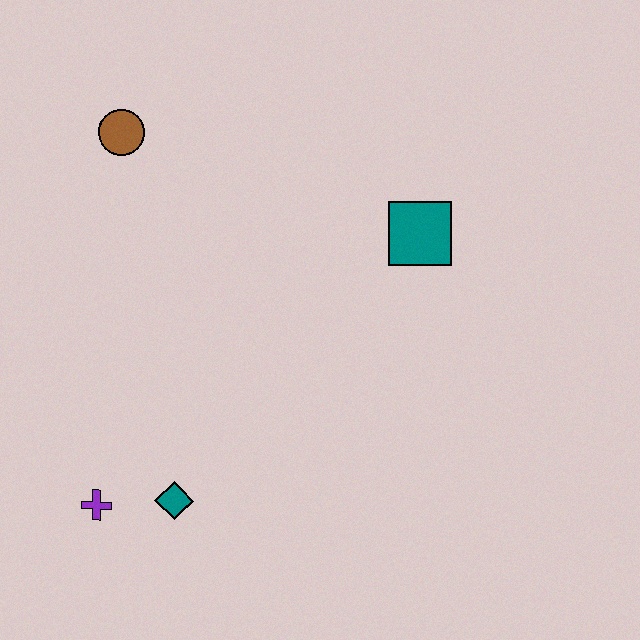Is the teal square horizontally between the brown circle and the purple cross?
No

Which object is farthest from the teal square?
The purple cross is farthest from the teal square.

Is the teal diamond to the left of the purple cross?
No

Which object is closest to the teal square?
The brown circle is closest to the teal square.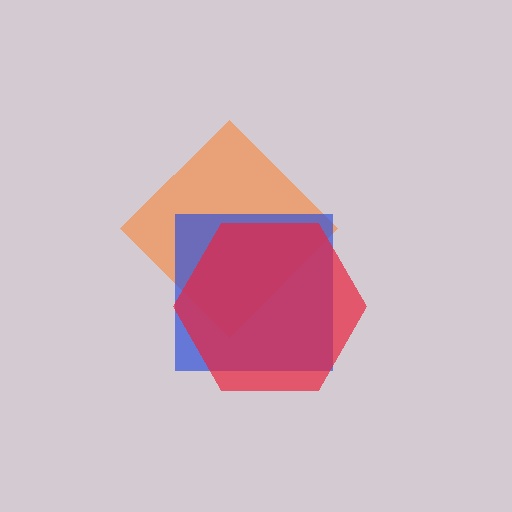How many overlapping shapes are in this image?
There are 3 overlapping shapes in the image.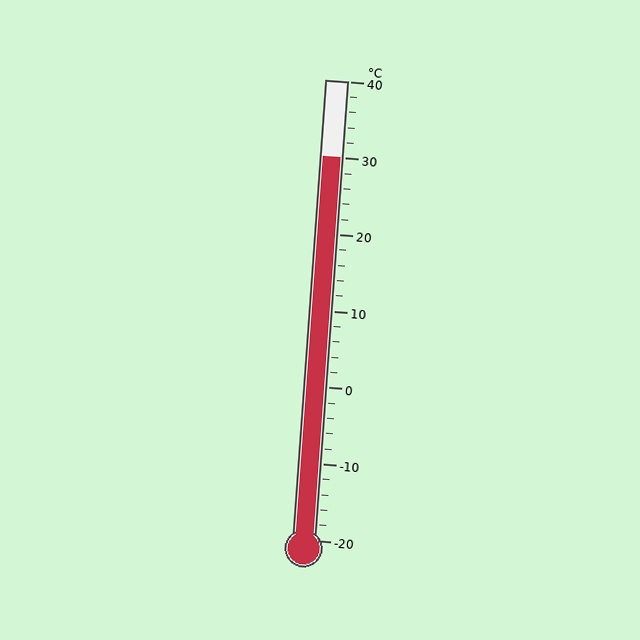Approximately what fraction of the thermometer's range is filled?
The thermometer is filled to approximately 85% of its range.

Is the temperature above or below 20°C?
The temperature is above 20°C.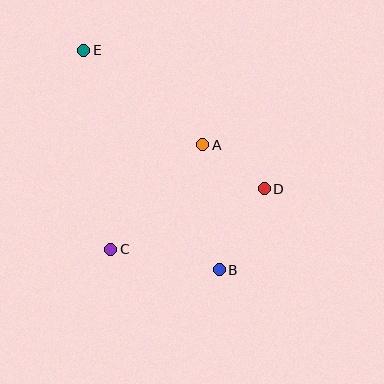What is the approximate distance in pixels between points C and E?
The distance between C and E is approximately 201 pixels.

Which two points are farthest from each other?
Points B and E are farthest from each other.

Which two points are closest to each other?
Points A and D are closest to each other.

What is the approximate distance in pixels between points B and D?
The distance between B and D is approximately 93 pixels.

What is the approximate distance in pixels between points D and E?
The distance between D and E is approximately 227 pixels.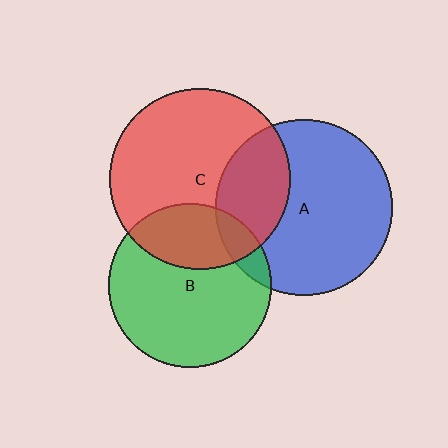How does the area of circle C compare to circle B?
Approximately 1.2 times.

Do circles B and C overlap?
Yes.